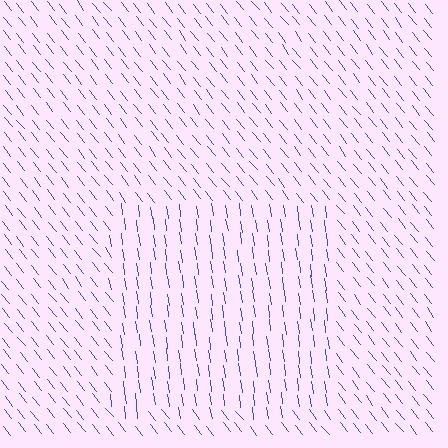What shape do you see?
I see a rectangle.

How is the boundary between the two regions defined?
The boundary is defined purely by a change in line orientation (approximately 30 degrees difference). All lines are the same color and thickness.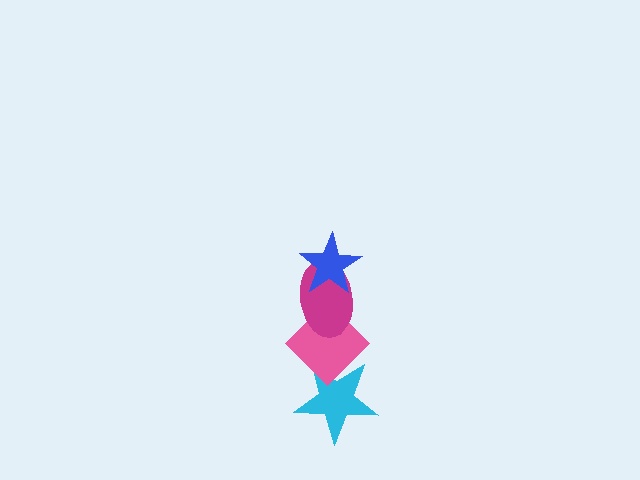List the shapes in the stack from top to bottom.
From top to bottom: the blue star, the magenta ellipse, the pink diamond, the cyan star.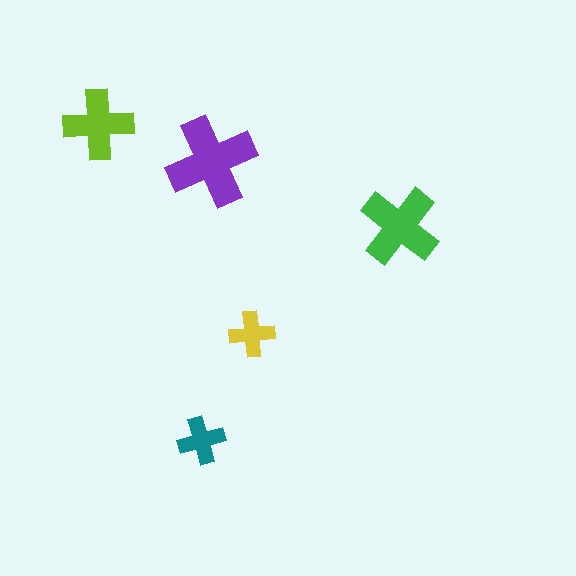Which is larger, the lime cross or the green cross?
The green one.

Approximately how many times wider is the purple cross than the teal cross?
About 2 times wider.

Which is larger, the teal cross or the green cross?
The green one.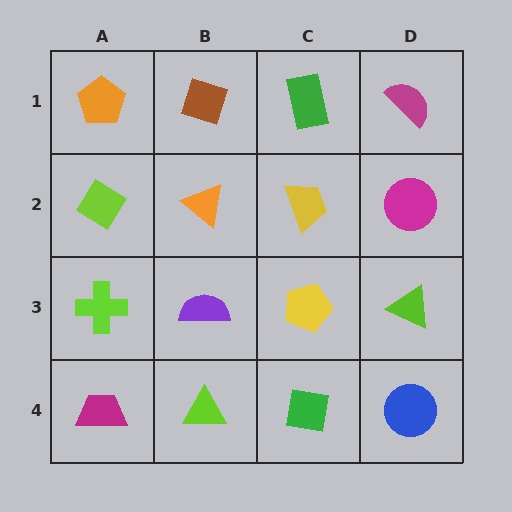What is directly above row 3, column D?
A magenta circle.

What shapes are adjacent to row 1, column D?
A magenta circle (row 2, column D), a green rectangle (row 1, column C).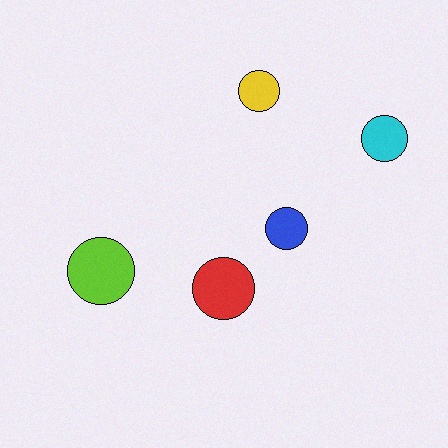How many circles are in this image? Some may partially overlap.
There are 5 circles.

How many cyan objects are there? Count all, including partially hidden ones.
There is 1 cyan object.